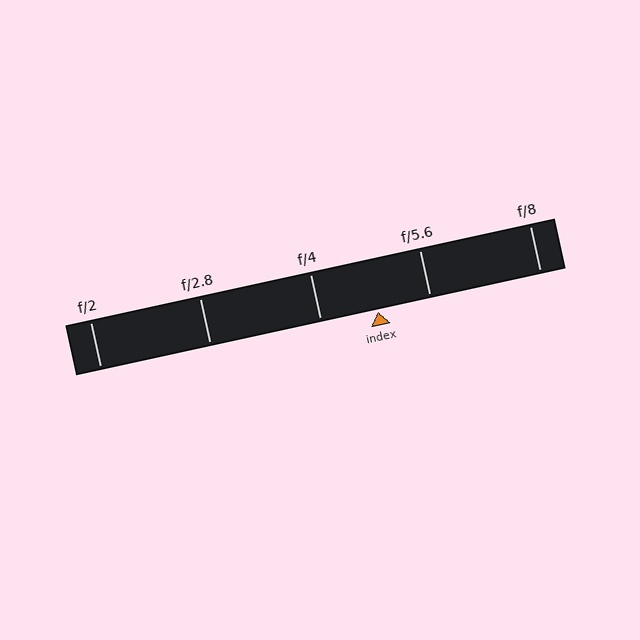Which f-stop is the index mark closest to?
The index mark is closest to f/5.6.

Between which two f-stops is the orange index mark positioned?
The index mark is between f/4 and f/5.6.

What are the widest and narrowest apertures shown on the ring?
The widest aperture shown is f/2 and the narrowest is f/8.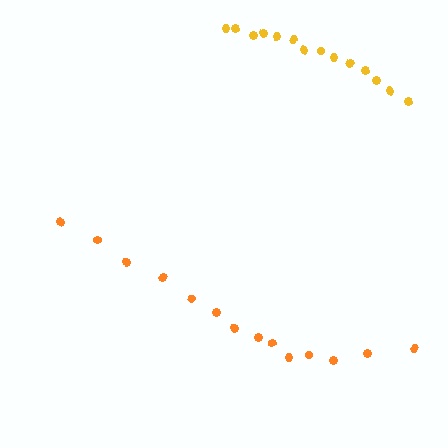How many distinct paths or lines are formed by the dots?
There are 2 distinct paths.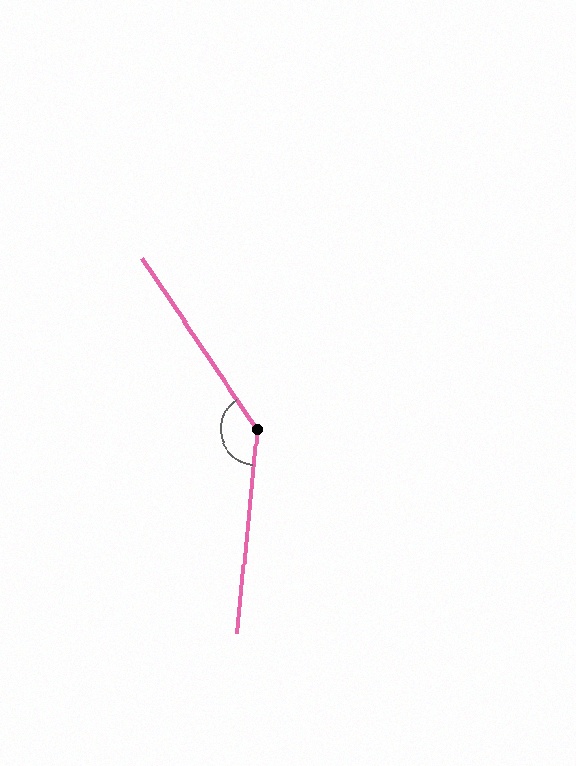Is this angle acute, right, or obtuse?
It is obtuse.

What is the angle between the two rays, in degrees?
Approximately 141 degrees.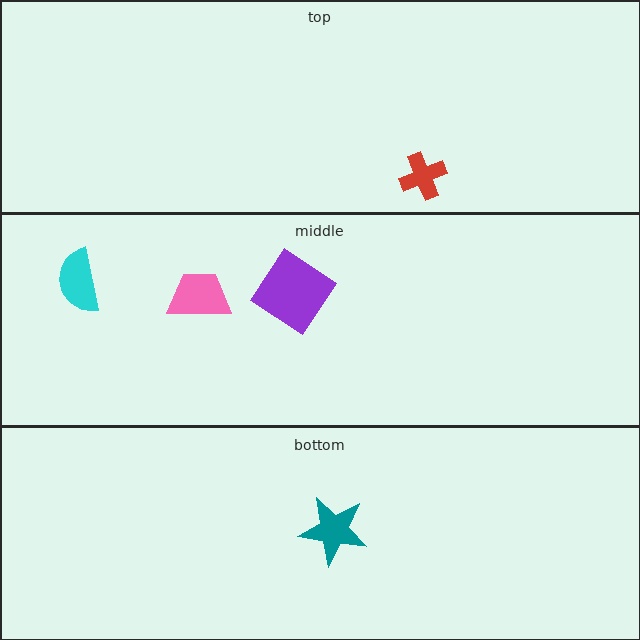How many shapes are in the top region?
1.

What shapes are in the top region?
The red cross.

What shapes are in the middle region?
The purple diamond, the cyan semicircle, the pink trapezoid.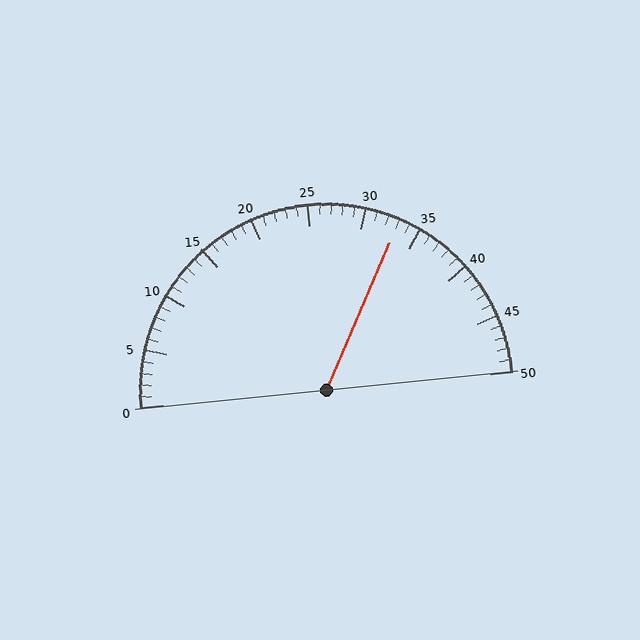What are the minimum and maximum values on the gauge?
The gauge ranges from 0 to 50.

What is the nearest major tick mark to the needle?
The nearest major tick mark is 35.